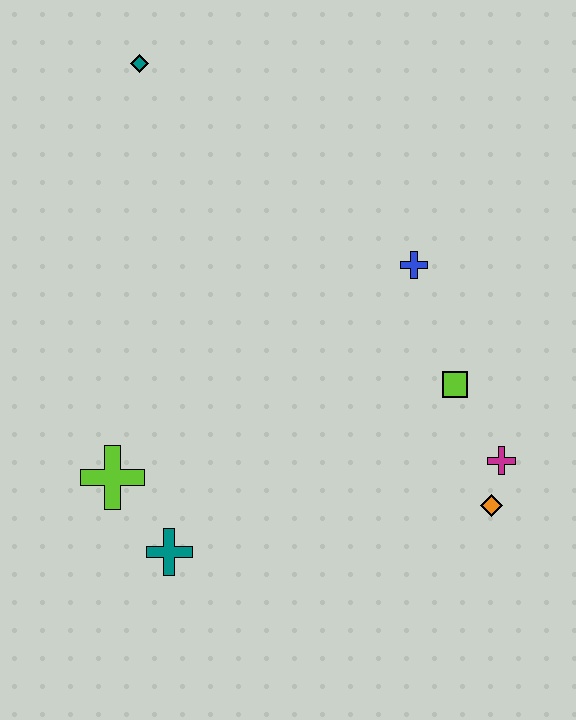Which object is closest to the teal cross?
The lime cross is closest to the teal cross.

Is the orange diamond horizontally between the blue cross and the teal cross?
No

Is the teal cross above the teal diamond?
No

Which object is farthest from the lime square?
The teal diamond is farthest from the lime square.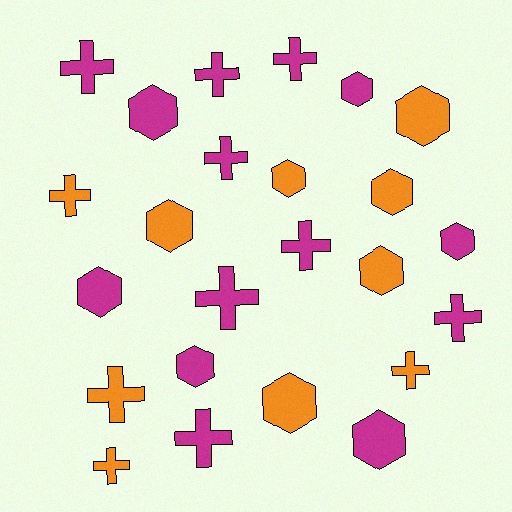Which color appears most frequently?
Magenta, with 14 objects.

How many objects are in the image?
There are 24 objects.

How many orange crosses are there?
There are 4 orange crosses.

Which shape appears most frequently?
Hexagon, with 12 objects.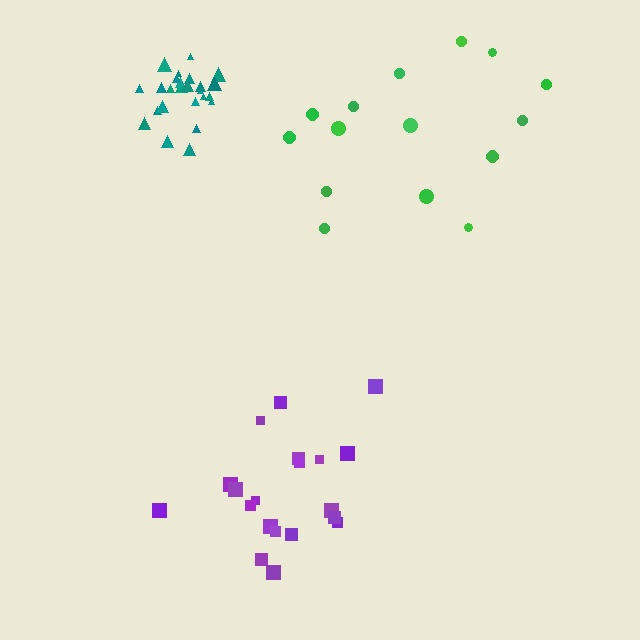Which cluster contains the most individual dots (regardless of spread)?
Teal (25).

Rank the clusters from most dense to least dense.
teal, purple, green.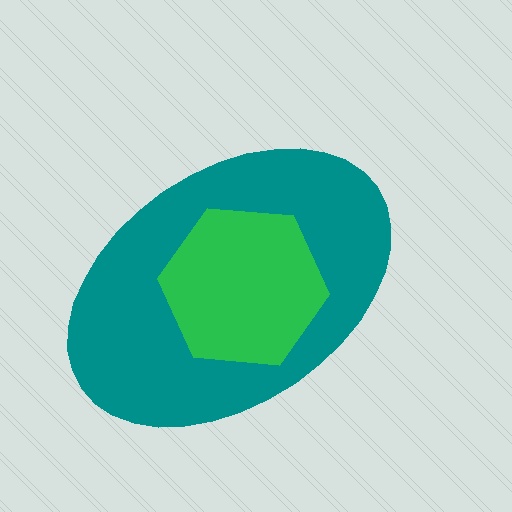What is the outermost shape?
The teal ellipse.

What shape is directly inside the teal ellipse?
The green hexagon.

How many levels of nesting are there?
2.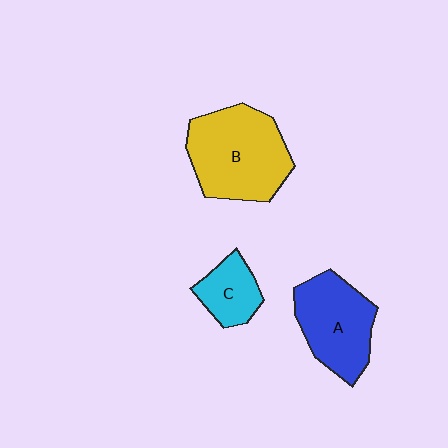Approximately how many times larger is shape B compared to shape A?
Approximately 1.3 times.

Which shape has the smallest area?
Shape C (cyan).